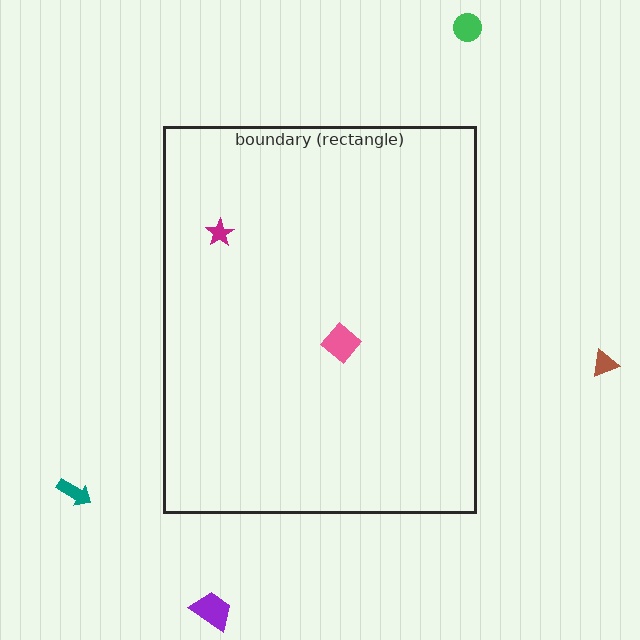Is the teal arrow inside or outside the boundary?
Outside.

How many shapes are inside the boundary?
2 inside, 4 outside.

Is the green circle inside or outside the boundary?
Outside.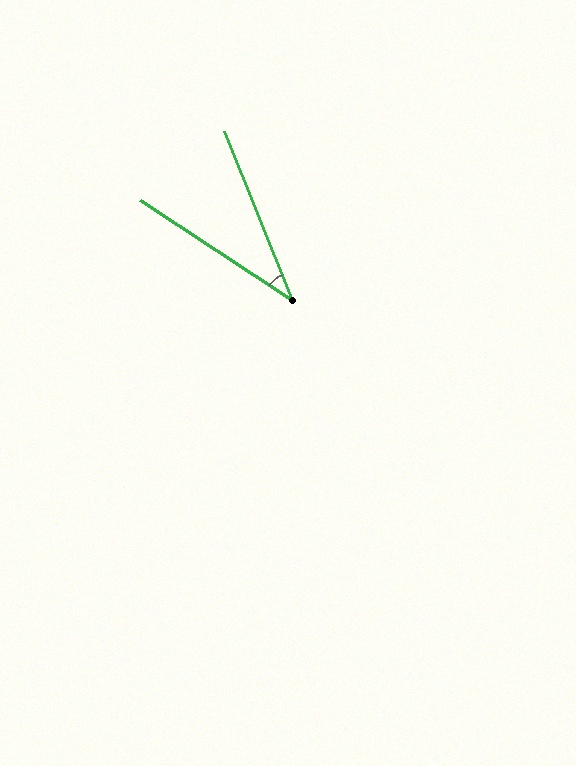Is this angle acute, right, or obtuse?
It is acute.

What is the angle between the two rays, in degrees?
Approximately 35 degrees.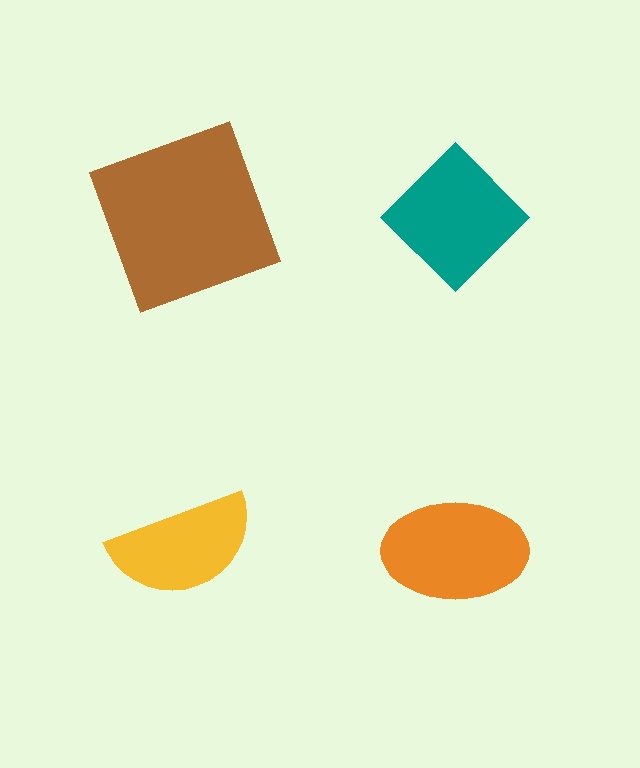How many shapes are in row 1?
2 shapes.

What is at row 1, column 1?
A brown square.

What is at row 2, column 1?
A yellow semicircle.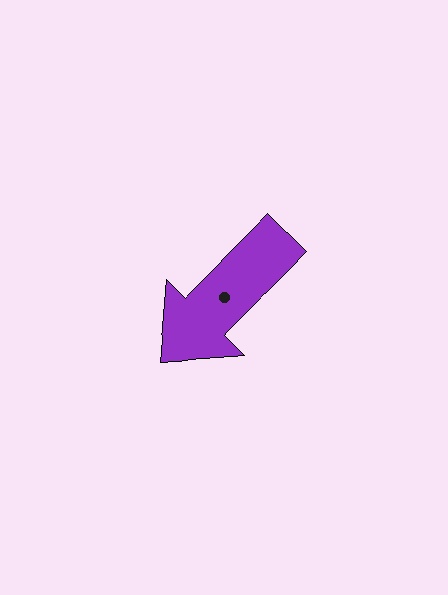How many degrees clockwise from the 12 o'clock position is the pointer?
Approximately 225 degrees.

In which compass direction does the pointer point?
Southwest.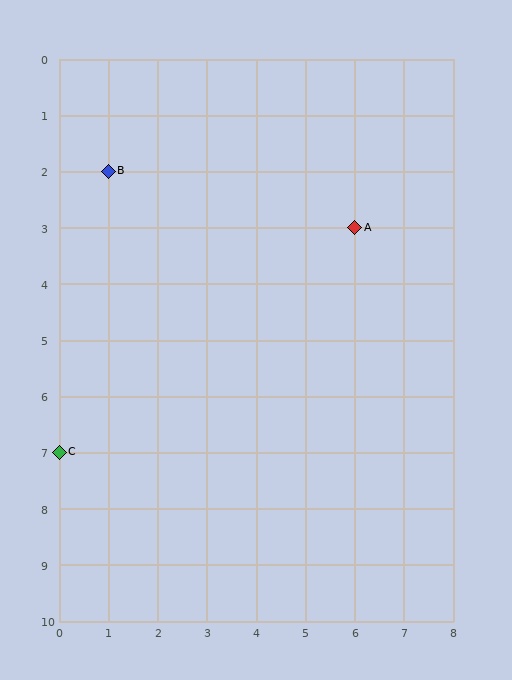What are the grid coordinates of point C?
Point C is at grid coordinates (0, 7).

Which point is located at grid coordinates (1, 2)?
Point B is at (1, 2).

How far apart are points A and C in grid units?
Points A and C are 6 columns and 4 rows apart (about 7.2 grid units diagonally).